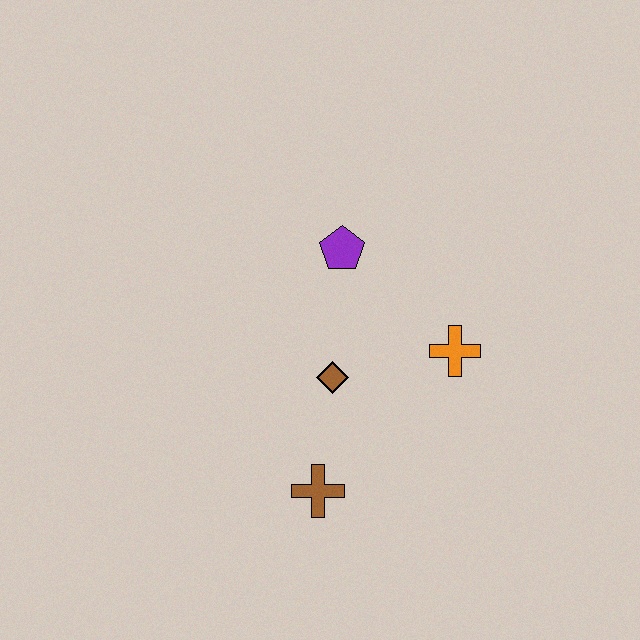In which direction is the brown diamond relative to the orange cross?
The brown diamond is to the left of the orange cross.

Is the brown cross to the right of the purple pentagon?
No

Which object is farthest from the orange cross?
The brown cross is farthest from the orange cross.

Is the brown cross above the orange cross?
No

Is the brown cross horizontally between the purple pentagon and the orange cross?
No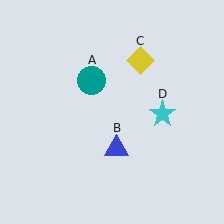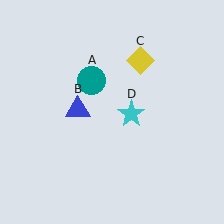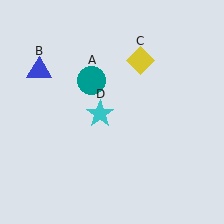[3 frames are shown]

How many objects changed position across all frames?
2 objects changed position: blue triangle (object B), cyan star (object D).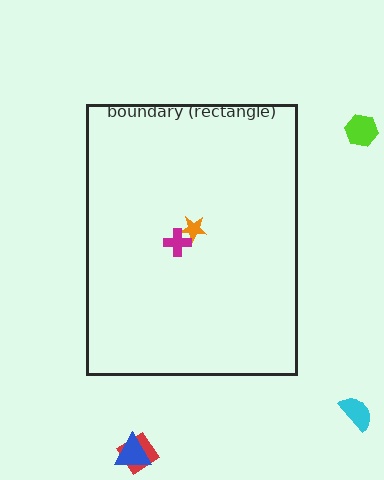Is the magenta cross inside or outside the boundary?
Inside.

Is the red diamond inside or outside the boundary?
Outside.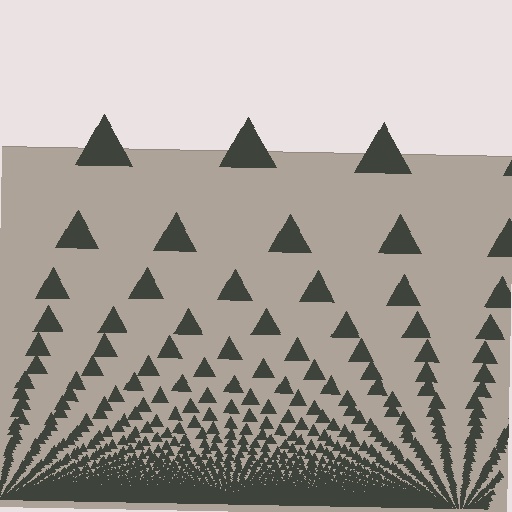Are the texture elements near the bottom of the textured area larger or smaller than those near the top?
Smaller. The gradient is inverted — elements near the bottom are smaller and denser.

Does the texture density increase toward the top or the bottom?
Density increases toward the bottom.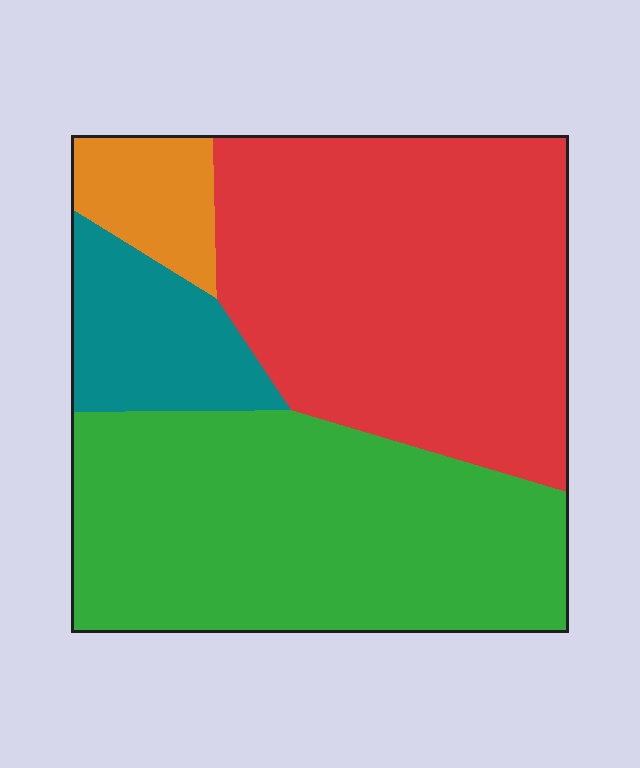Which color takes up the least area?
Orange, at roughly 5%.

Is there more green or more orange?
Green.